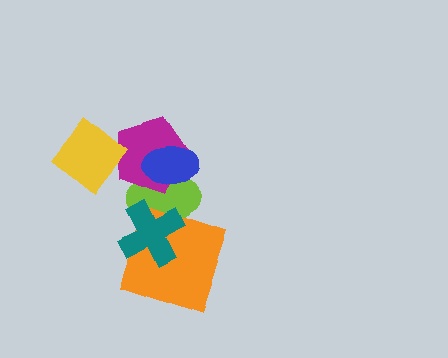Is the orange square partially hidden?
Yes, it is partially covered by another shape.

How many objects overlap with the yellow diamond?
1 object overlaps with the yellow diamond.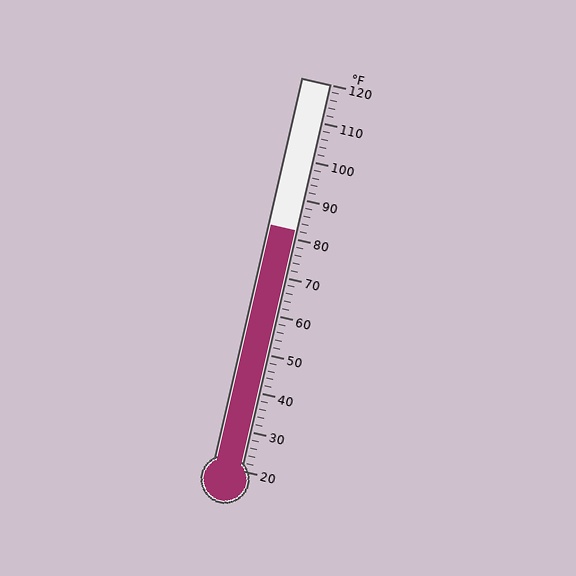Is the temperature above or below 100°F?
The temperature is below 100°F.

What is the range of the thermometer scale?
The thermometer scale ranges from 20°F to 120°F.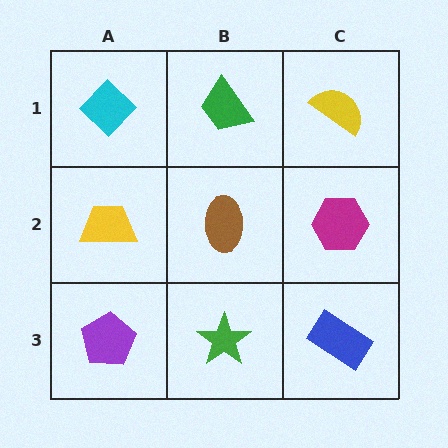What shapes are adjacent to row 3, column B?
A brown ellipse (row 2, column B), a purple pentagon (row 3, column A), a blue rectangle (row 3, column C).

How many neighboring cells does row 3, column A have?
2.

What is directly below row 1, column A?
A yellow trapezoid.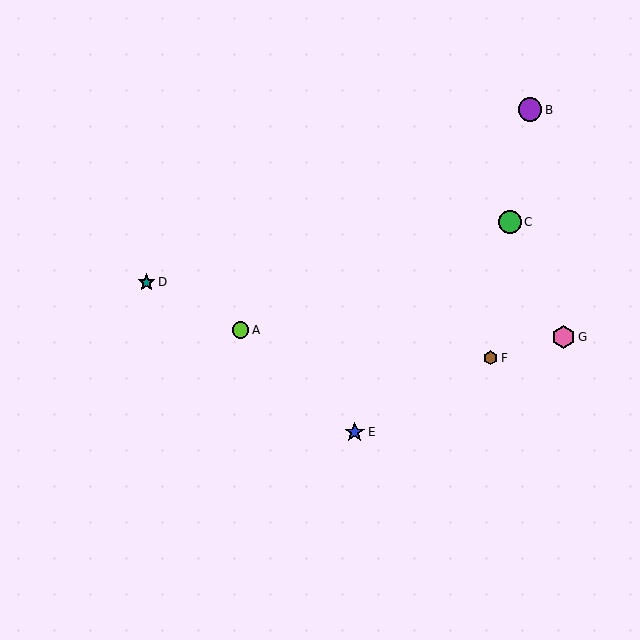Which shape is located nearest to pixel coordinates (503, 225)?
The green circle (labeled C) at (510, 222) is nearest to that location.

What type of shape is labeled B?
Shape B is a purple circle.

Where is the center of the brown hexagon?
The center of the brown hexagon is at (491, 358).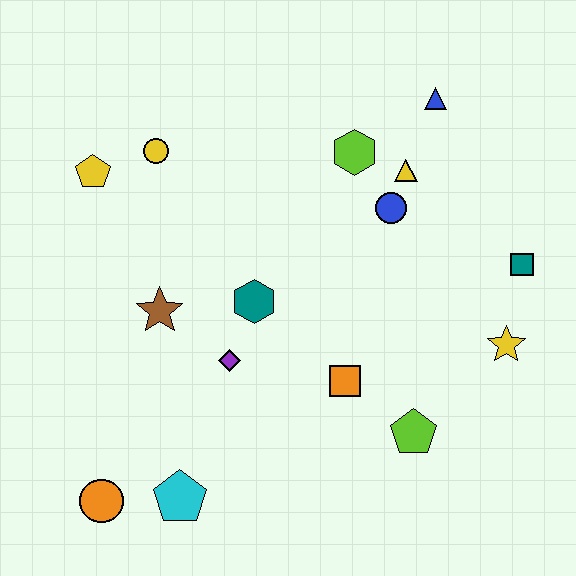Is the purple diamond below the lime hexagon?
Yes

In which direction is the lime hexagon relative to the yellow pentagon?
The lime hexagon is to the right of the yellow pentagon.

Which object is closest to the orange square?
The lime pentagon is closest to the orange square.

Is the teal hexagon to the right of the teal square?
No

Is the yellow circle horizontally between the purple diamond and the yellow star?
No